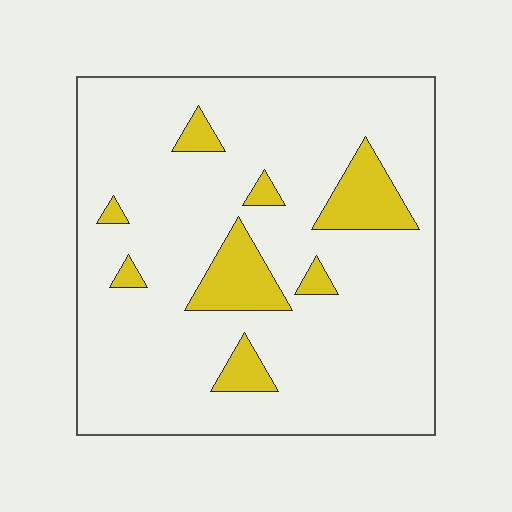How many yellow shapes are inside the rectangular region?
8.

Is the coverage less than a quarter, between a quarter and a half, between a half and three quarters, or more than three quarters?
Less than a quarter.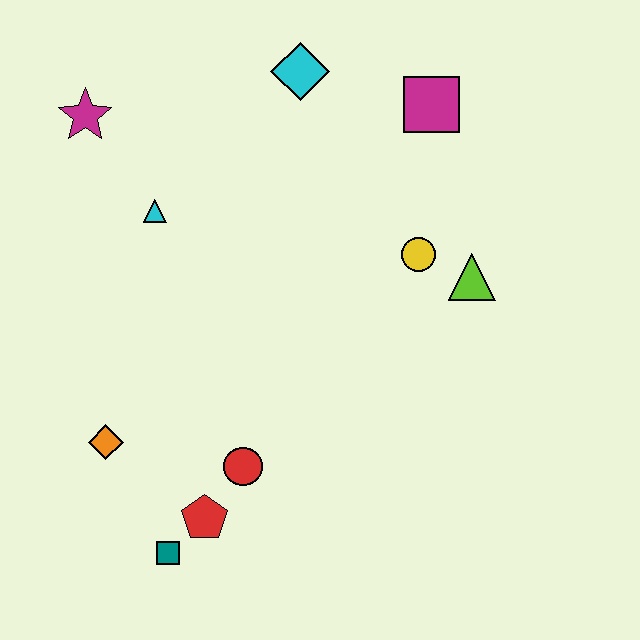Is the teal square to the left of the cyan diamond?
Yes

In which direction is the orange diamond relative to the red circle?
The orange diamond is to the left of the red circle.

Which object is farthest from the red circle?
The magenta square is farthest from the red circle.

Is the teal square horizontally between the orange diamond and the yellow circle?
Yes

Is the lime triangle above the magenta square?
No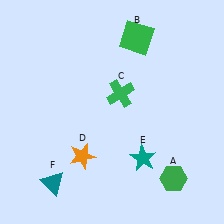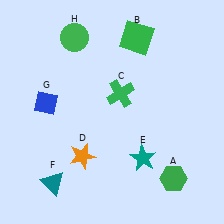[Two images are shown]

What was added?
A blue diamond (G), a green circle (H) were added in Image 2.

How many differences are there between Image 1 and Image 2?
There are 2 differences between the two images.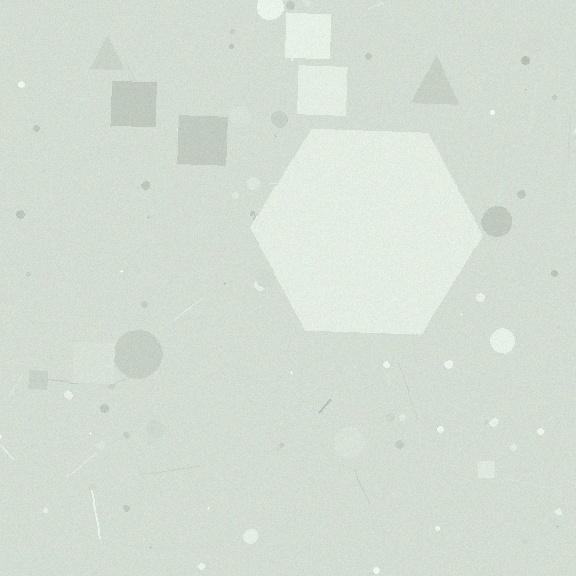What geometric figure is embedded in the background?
A hexagon is embedded in the background.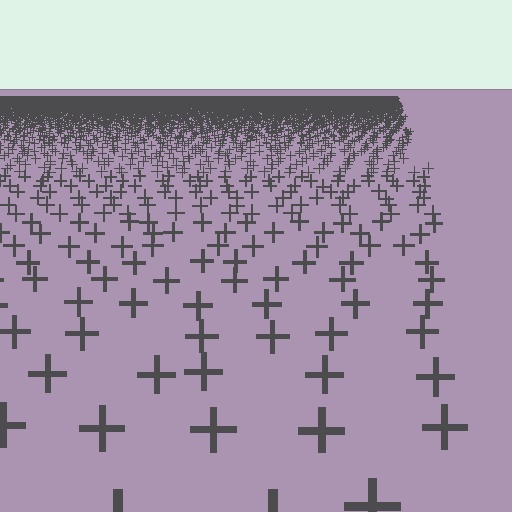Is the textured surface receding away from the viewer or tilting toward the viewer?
The surface is receding away from the viewer. Texture elements get smaller and denser toward the top.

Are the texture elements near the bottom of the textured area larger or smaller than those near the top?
Larger. Near the bottom, elements are closer to the viewer and appear at a bigger on-screen size.